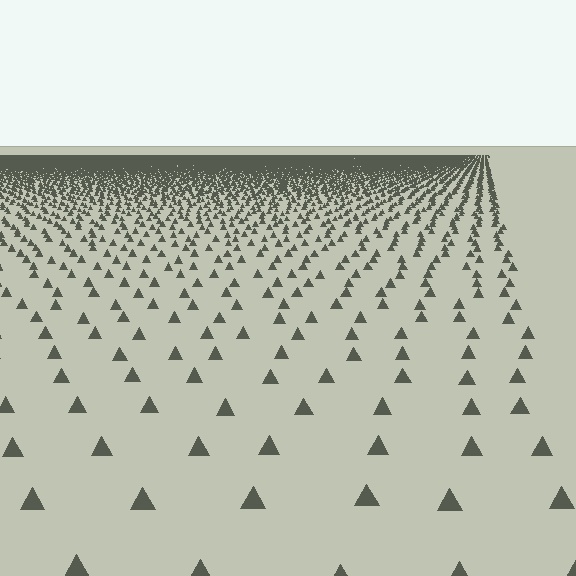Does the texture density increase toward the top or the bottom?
Density increases toward the top.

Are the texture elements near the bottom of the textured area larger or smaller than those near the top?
Larger. Near the bottom, elements are closer to the viewer and appear at a bigger on-screen size.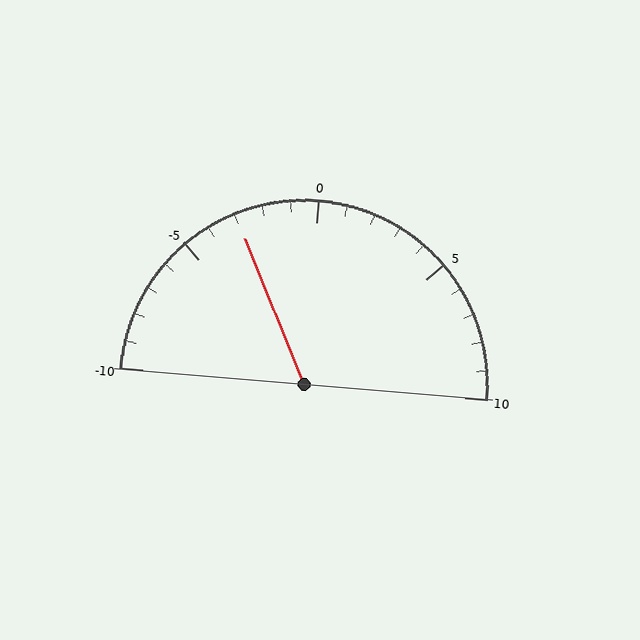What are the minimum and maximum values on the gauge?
The gauge ranges from -10 to 10.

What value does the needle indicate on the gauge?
The needle indicates approximately -3.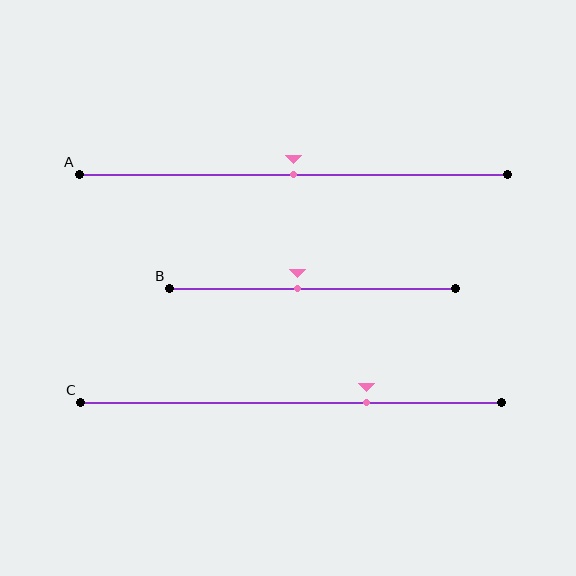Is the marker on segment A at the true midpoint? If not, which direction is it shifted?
Yes, the marker on segment A is at the true midpoint.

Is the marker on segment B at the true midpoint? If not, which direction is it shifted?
No, the marker on segment B is shifted to the left by about 5% of the segment length.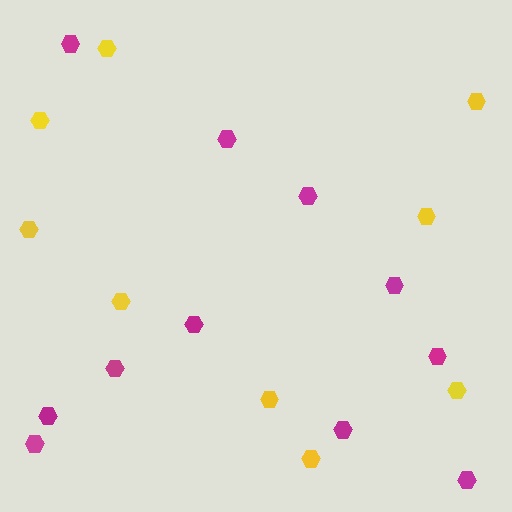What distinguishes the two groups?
There are 2 groups: one group of yellow hexagons (9) and one group of magenta hexagons (11).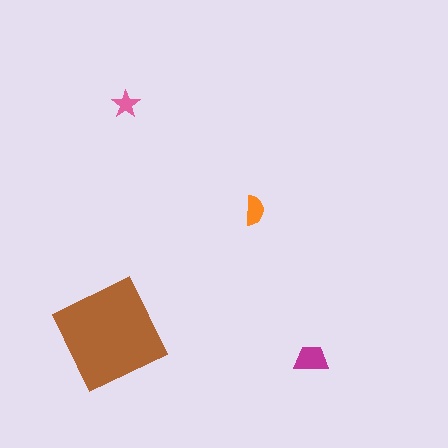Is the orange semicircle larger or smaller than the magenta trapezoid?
Smaller.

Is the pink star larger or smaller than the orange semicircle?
Smaller.